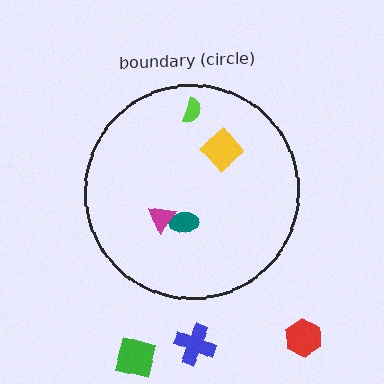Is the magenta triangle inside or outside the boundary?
Inside.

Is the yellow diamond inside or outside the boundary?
Inside.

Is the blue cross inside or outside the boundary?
Outside.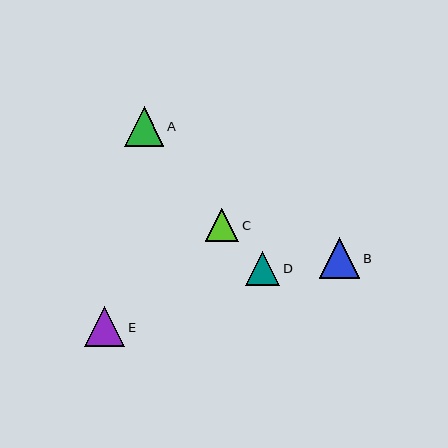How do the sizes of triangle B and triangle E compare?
Triangle B and triangle E are approximately the same size.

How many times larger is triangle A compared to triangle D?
Triangle A is approximately 1.2 times the size of triangle D.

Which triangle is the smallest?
Triangle C is the smallest with a size of approximately 33 pixels.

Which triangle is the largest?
Triangle B is the largest with a size of approximately 41 pixels.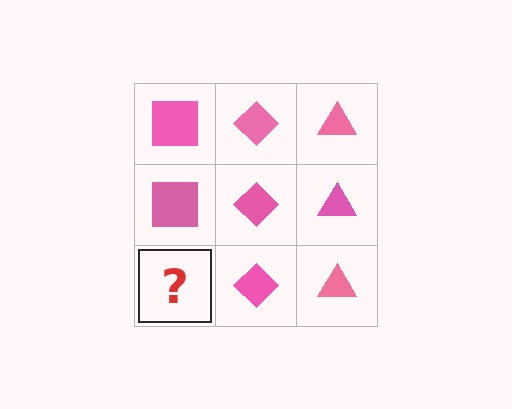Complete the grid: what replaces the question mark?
The question mark should be replaced with a pink square.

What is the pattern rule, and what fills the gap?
The rule is that each column has a consistent shape. The gap should be filled with a pink square.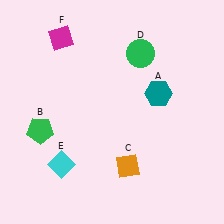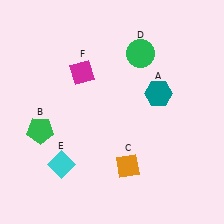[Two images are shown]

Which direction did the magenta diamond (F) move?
The magenta diamond (F) moved down.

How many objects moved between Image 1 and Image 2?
1 object moved between the two images.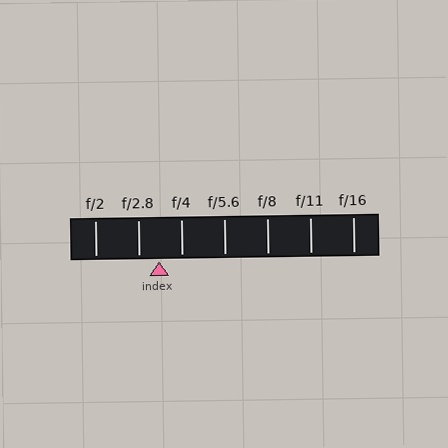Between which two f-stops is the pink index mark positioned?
The index mark is between f/2.8 and f/4.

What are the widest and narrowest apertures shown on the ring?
The widest aperture shown is f/2 and the narrowest is f/16.